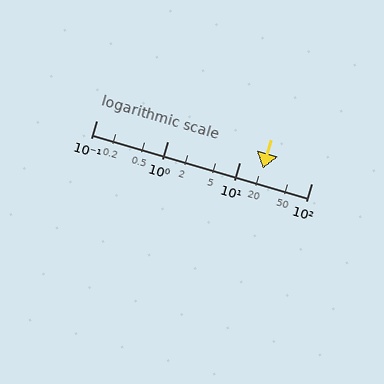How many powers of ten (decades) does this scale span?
The scale spans 3 decades, from 0.1 to 100.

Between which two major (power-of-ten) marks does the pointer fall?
The pointer is between 10 and 100.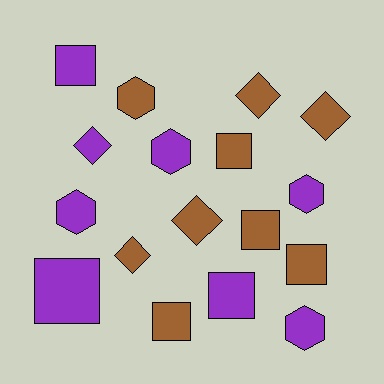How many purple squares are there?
There are 3 purple squares.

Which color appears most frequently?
Brown, with 9 objects.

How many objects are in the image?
There are 17 objects.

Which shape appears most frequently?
Square, with 7 objects.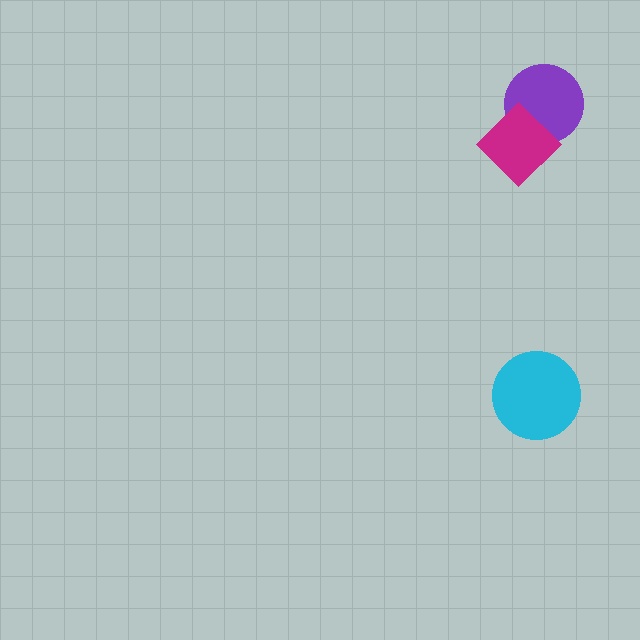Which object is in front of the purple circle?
The magenta diamond is in front of the purple circle.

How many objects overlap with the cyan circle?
0 objects overlap with the cyan circle.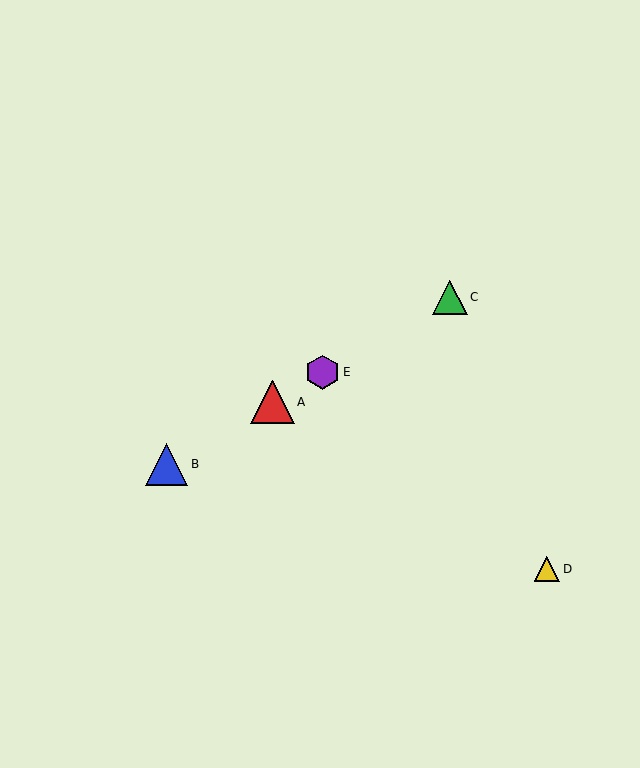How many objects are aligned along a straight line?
4 objects (A, B, C, E) are aligned along a straight line.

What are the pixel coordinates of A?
Object A is at (273, 402).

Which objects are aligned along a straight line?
Objects A, B, C, E are aligned along a straight line.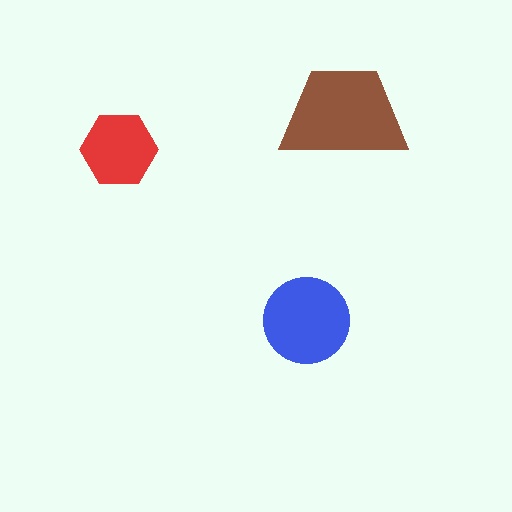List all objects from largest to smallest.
The brown trapezoid, the blue circle, the red hexagon.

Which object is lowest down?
The blue circle is bottommost.